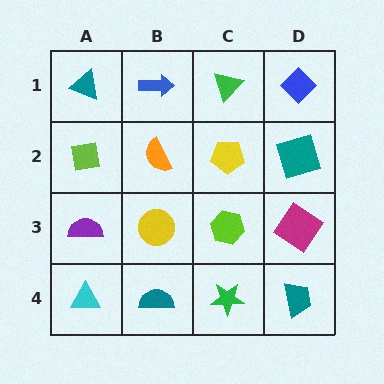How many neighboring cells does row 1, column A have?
2.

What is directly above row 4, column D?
A magenta diamond.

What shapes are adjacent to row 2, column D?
A blue diamond (row 1, column D), a magenta diamond (row 3, column D), a yellow pentagon (row 2, column C).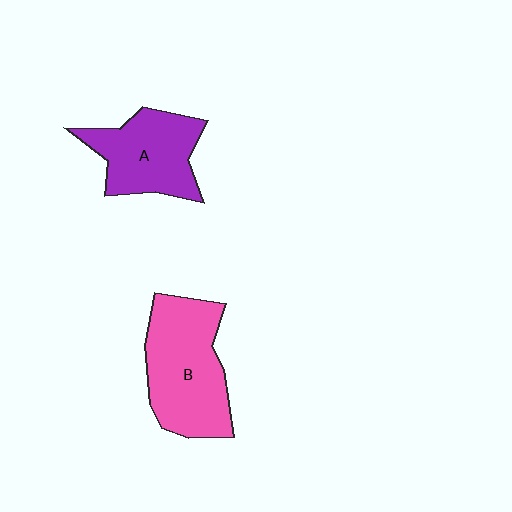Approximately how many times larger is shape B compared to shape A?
Approximately 1.3 times.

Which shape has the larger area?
Shape B (pink).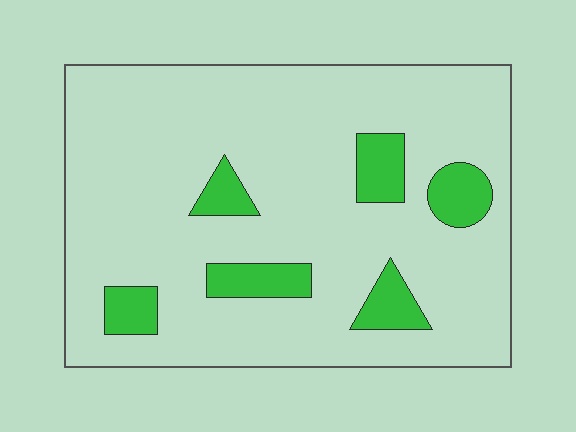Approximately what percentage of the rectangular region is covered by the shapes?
Approximately 15%.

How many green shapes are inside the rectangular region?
6.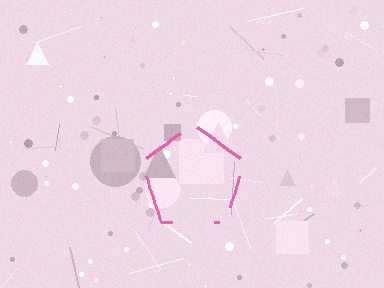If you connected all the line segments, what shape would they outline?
They would outline a pentagon.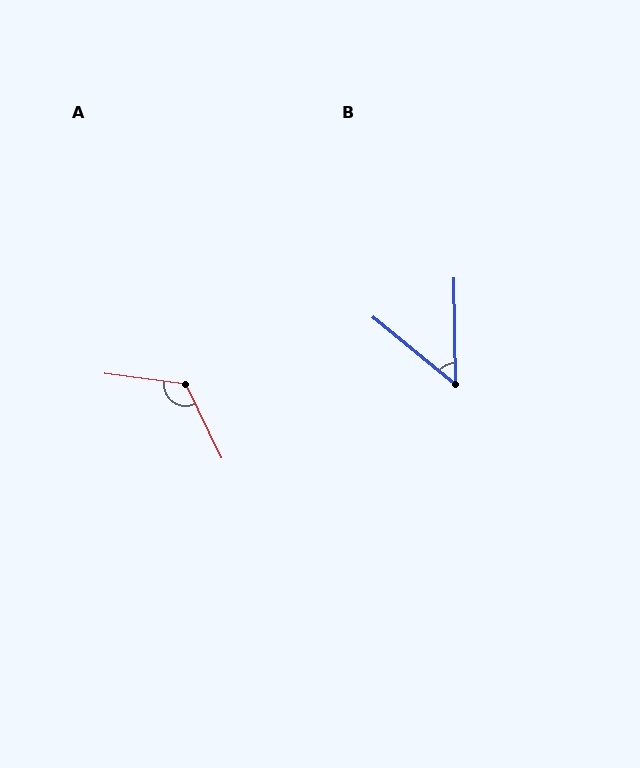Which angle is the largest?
A, at approximately 123 degrees.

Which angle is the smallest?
B, at approximately 50 degrees.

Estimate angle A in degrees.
Approximately 123 degrees.